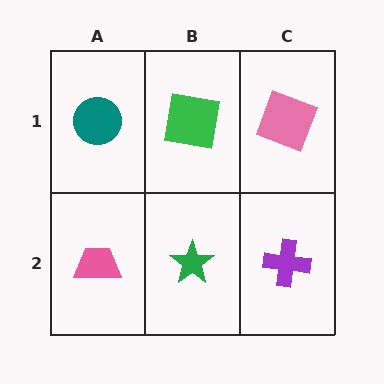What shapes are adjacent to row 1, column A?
A pink trapezoid (row 2, column A), a green square (row 1, column B).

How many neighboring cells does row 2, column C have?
2.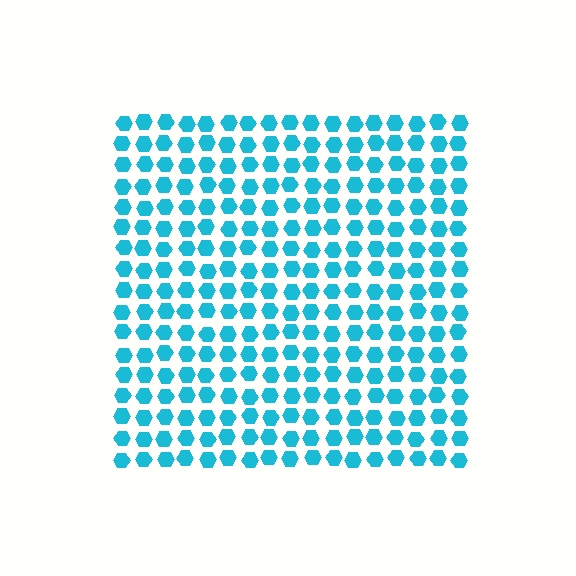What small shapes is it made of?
It is made of small hexagons.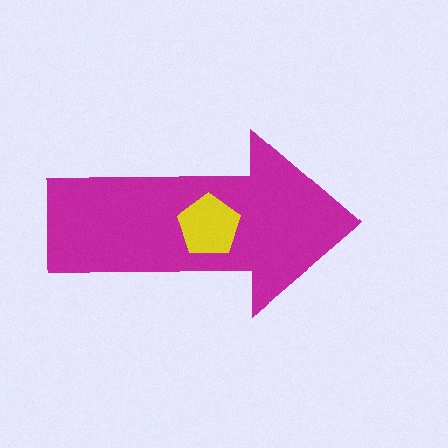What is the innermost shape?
The yellow pentagon.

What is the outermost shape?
The magenta arrow.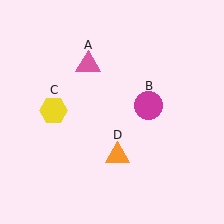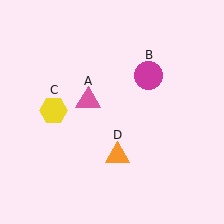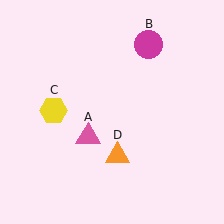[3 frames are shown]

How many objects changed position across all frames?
2 objects changed position: pink triangle (object A), magenta circle (object B).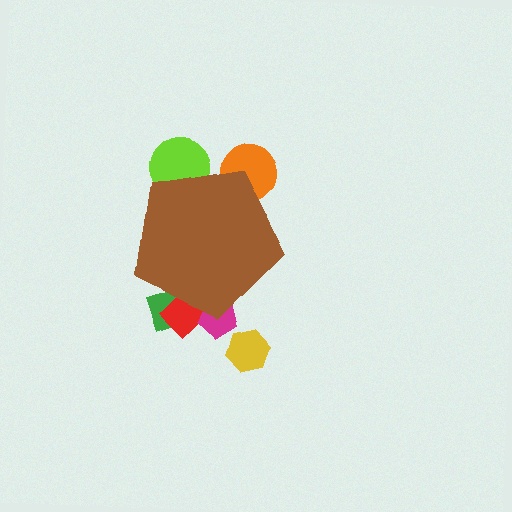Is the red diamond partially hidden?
Yes, the red diamond is partially hidden behind the brown pentagon.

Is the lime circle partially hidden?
Yes, the lime circle is partially hidden behind the brown pentagon.